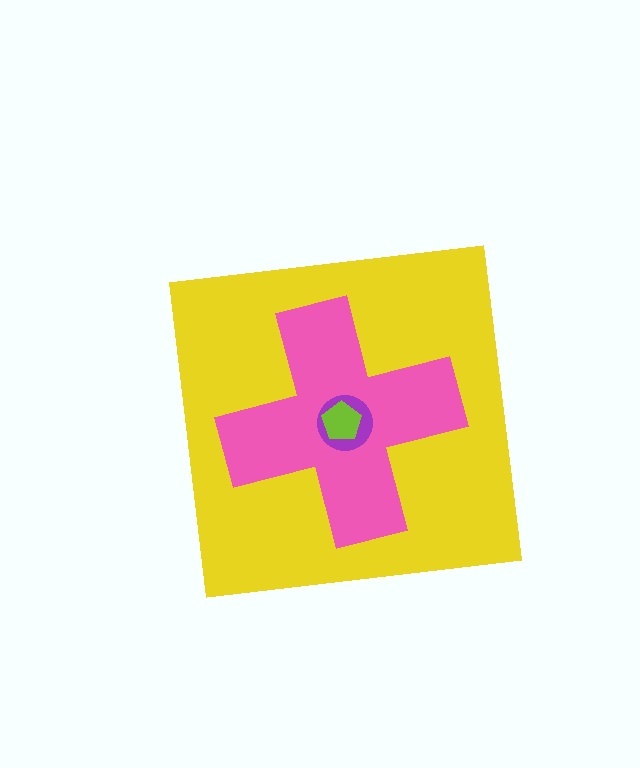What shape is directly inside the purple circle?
The lime pentagon.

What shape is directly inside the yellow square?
The pink cross.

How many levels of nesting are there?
4.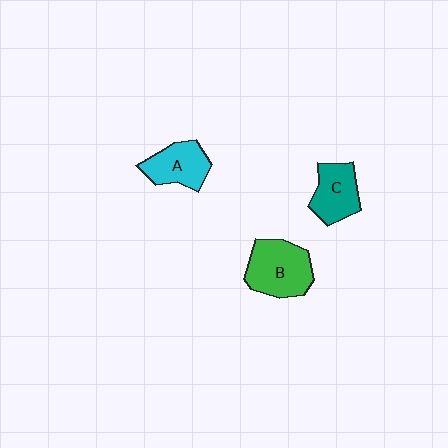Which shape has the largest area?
Shape B (green).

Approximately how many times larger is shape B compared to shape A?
Approximately 1.3 times.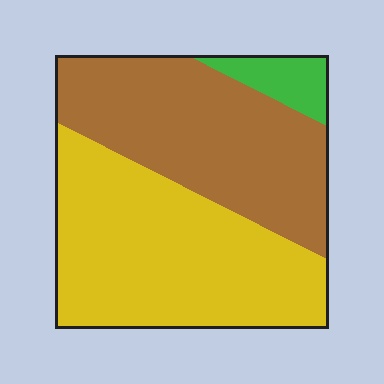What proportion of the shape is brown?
Brown takes up about two fifths (2/5) of the shape.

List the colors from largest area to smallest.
From largest to smallest: yellow, brown, green.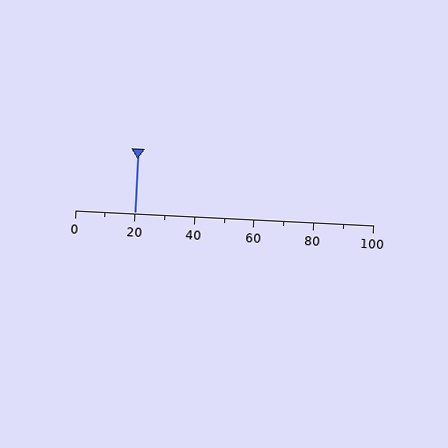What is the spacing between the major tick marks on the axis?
The major ticks are spaced 20 apart.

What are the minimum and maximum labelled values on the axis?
The axis runs from 0 to 100.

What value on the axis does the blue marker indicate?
The marker indicates approximately 20.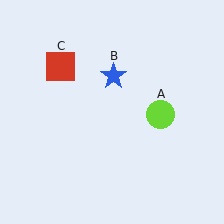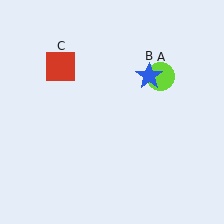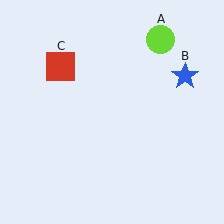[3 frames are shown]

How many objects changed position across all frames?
2 objects changed position: lime circle (object A), blue star (object B).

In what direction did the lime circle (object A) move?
The lime circle (object A) moved up.